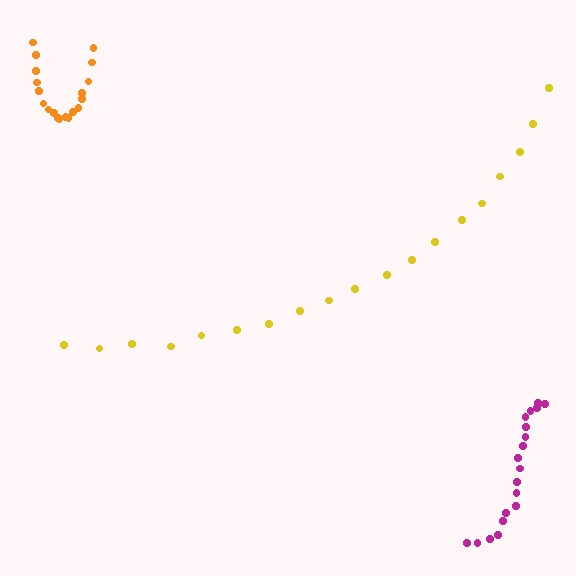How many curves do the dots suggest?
There are 3 distinct paths.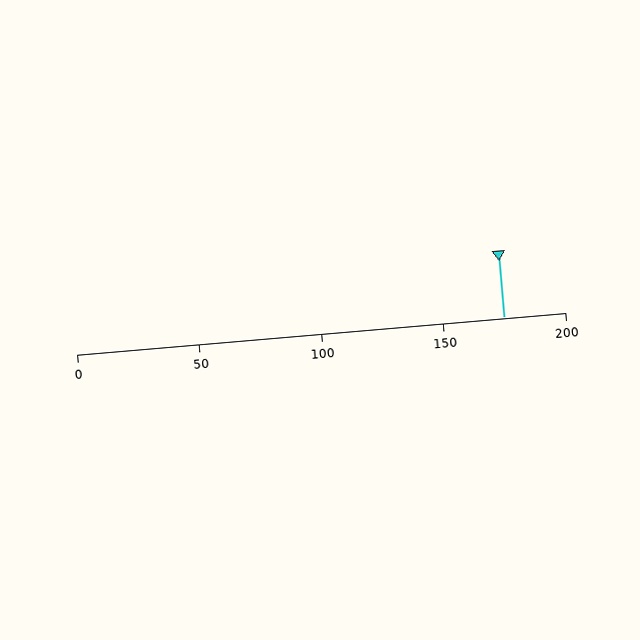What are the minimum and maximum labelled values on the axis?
The axis runs from 0 to 200.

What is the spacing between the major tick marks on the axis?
The major ticks are spaced 50 apart.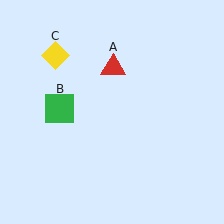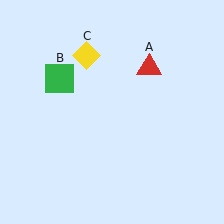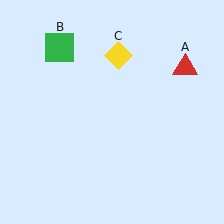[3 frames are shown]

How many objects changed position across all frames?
3 objects changed position: red triangle (object A), green square (object B), yellow diamond (object C).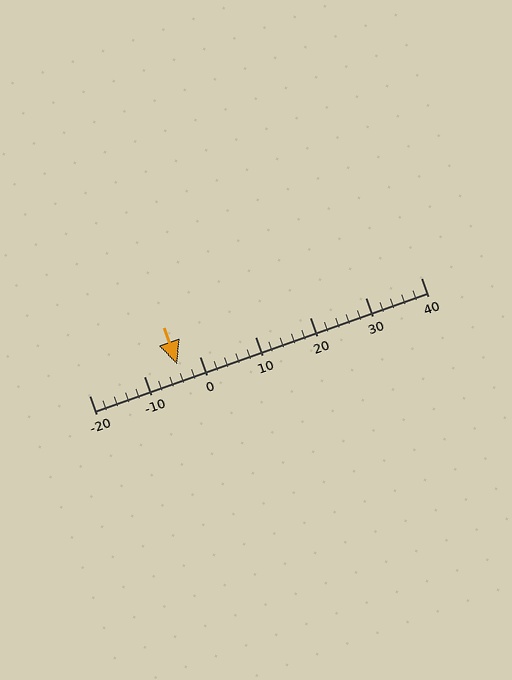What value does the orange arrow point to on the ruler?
The orange arrow points to approximately -4.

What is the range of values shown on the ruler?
The ruler shows values from -20 to 40.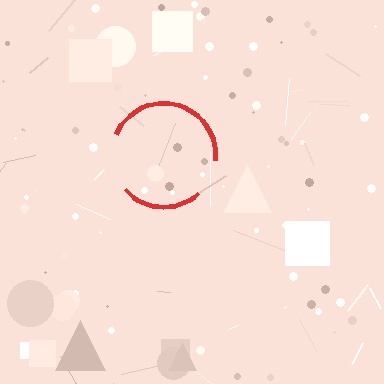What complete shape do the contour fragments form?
The contour fragments form a circle.